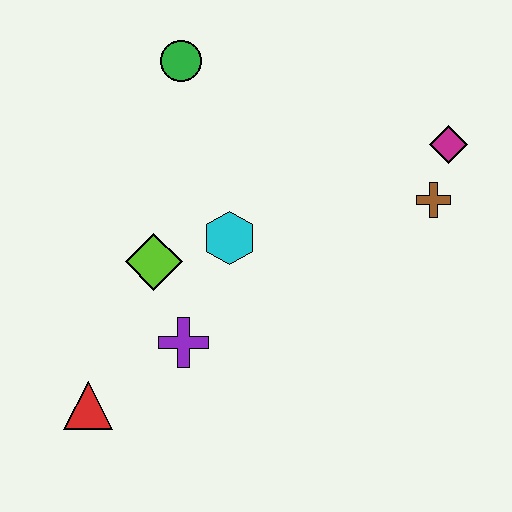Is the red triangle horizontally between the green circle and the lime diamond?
No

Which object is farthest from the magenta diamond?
The red triangle is farthest from the magenta diamond.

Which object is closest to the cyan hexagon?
The lime diamond is closest to the cyan hexagon.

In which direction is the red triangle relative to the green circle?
The red triangle is below the green circle.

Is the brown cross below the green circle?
Yes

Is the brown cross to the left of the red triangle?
No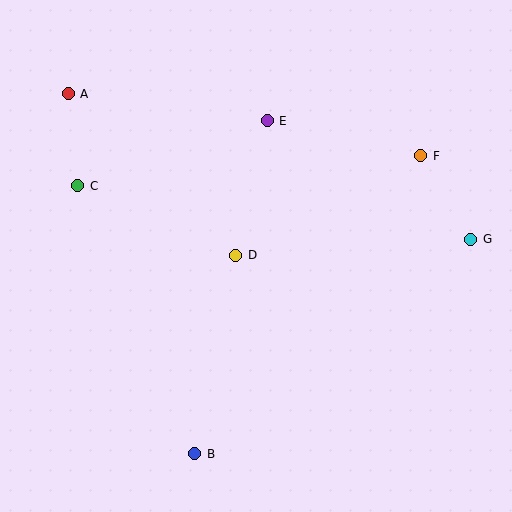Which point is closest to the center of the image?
Point D at (236, 255) is closest to the center.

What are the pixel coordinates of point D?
Point D is at (236, 255).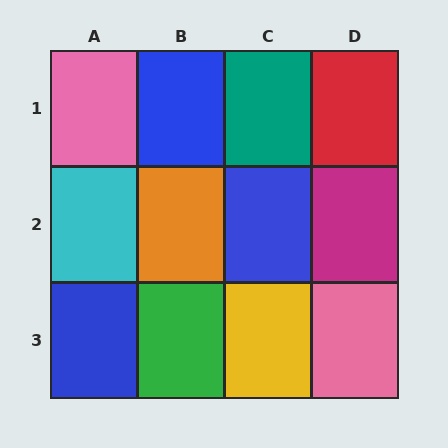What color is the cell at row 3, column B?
Green.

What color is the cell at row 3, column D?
Pink.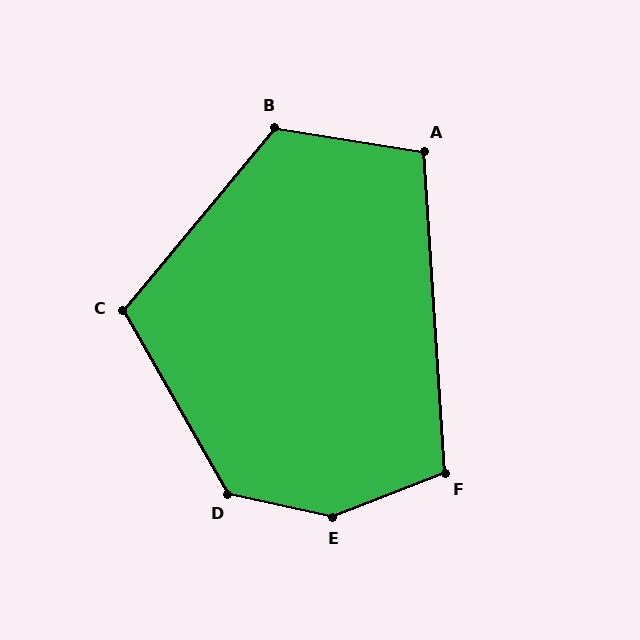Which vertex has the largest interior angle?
E, at approximately 146 degrees.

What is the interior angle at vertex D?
Approximately 132 degrees (obtuse).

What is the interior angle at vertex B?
Approximately 121 degrees (obtuse).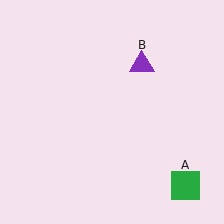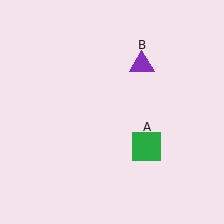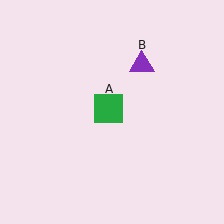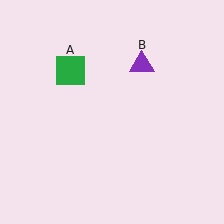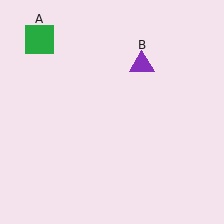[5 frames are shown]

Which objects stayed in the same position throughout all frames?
Purple triangle (object B) remained stationary.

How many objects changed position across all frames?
1 object changed position: green square (object A).